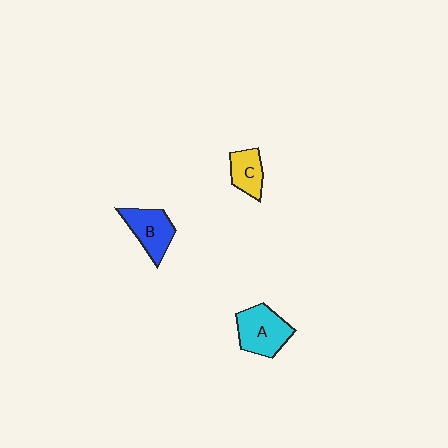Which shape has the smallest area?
Shape C (yellow).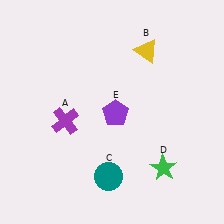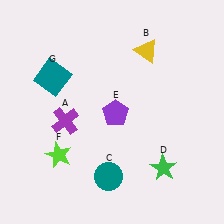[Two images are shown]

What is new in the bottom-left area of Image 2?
A lime star (F) was added in the bottom-left area of Image 2.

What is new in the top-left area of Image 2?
A teal square (G) was added in the top-left area of Image 2.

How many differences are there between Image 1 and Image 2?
There are 2 differences between the two images.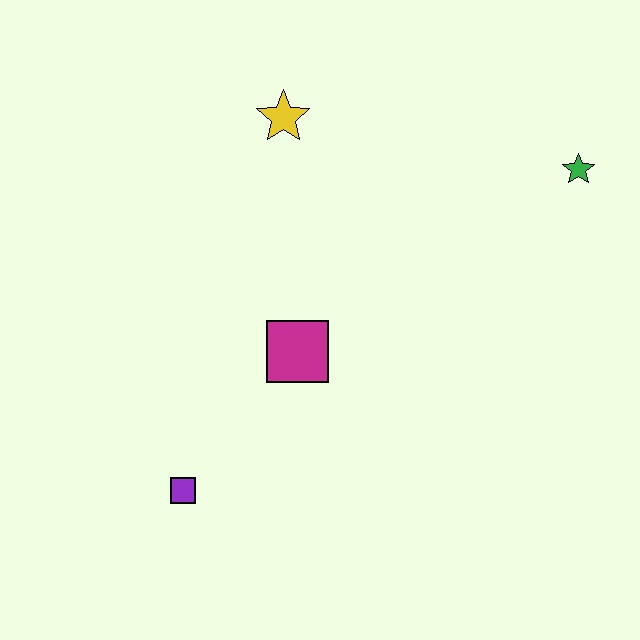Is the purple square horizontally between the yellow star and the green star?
No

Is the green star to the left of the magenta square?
No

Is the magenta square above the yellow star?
No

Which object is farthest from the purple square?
The green star is farthest from the purple square.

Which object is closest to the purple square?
The magenta square is closest to the purple square.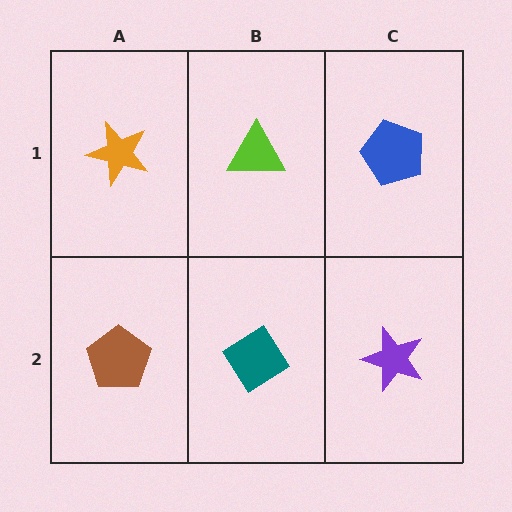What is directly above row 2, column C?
A blue pentagon.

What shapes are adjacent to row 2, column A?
An orange star (row 1, column A), a teal diamond (row 2, column B).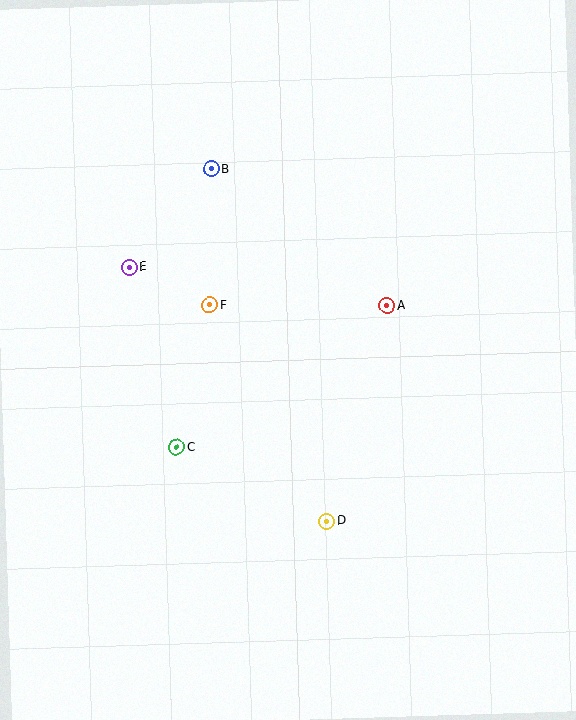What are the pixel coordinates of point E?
Point E is at (129, 267).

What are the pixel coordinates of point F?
Point F is at (210, 305).